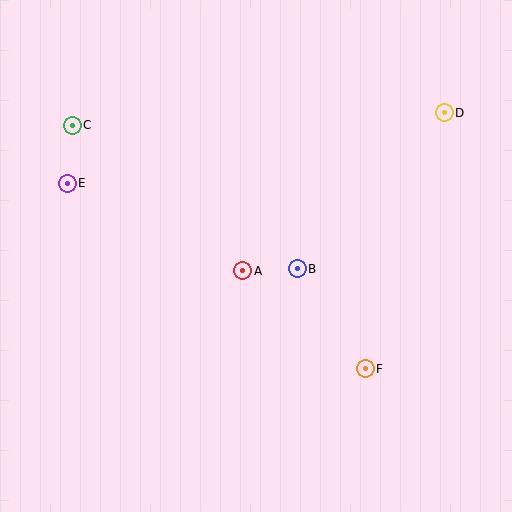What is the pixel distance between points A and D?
The distance between A and D is 256 pixels.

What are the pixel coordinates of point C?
Point C is at (72, 125).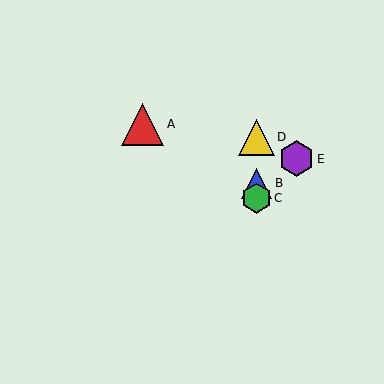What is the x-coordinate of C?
Object C is at x≈257.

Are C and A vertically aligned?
No, C is at x≈257 and A is at x≈143.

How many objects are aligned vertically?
3 objects (B, C, D) are aligned vertically.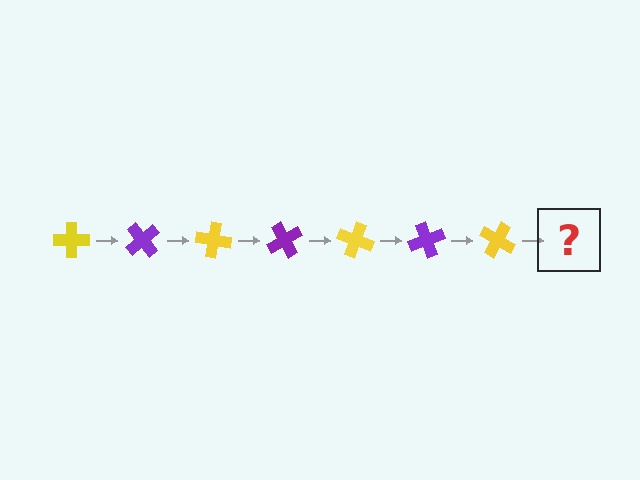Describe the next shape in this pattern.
It should be a purple cross, rotated 350 degrees from the start.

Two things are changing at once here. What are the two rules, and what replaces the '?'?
The two rules are that it rotates 50 degrees each step and the color cycles through yellow and purple. The '?' should be a purple cross, rotated 350 degrees from the start.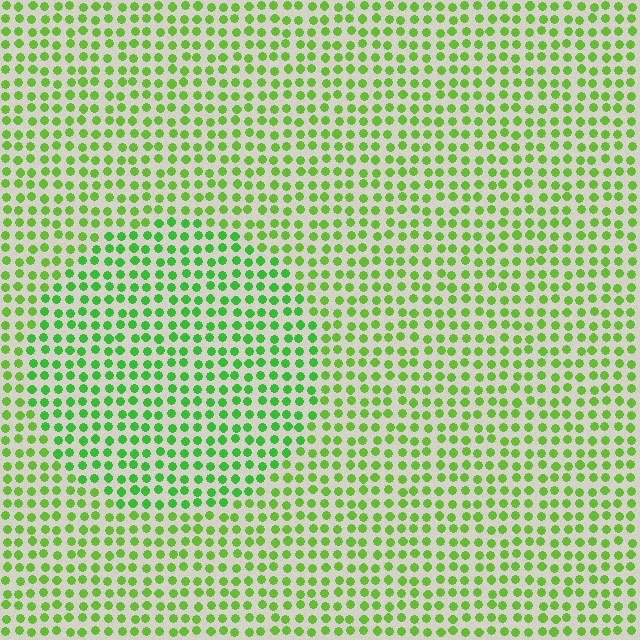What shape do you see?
I see a circle.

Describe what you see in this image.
The image is filled with small lime elements in a uniform arrangement. A circle-shaped region is visible where the elements are tinted to a slightly different hue, forming a subtle color boundary.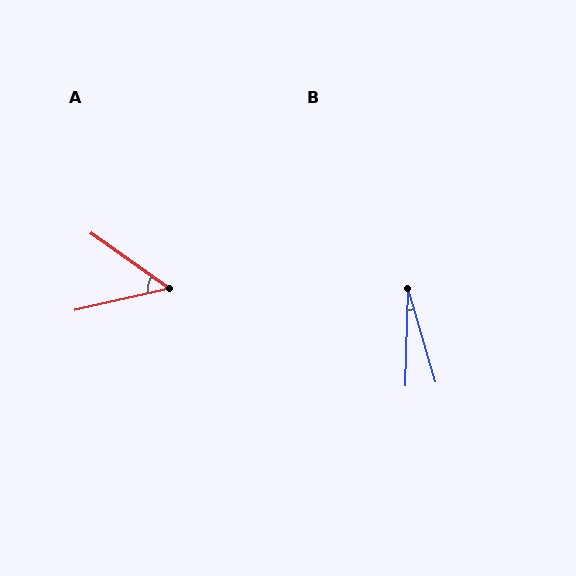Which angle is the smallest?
B, at approximately 18 degrees.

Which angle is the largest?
A, at approximately 48 degrees.